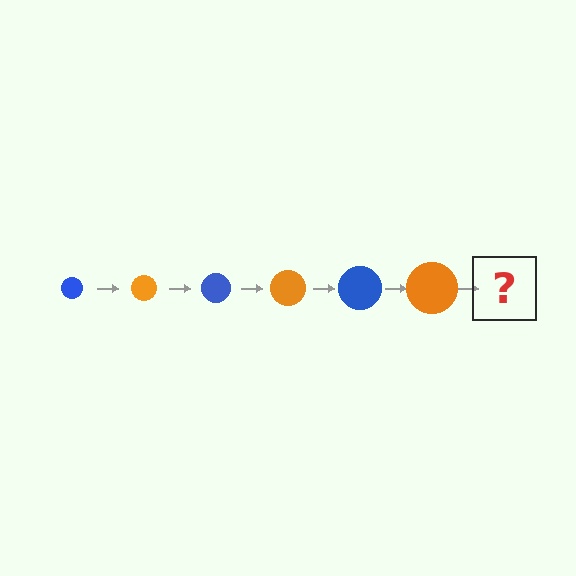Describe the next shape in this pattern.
It should be a blue circle, larger than the previous one.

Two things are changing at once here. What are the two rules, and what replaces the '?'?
The two rules are that the circle grows larger each step and the color cycles through blue and orange. The '?' should be a blue circle, larger than the previous one.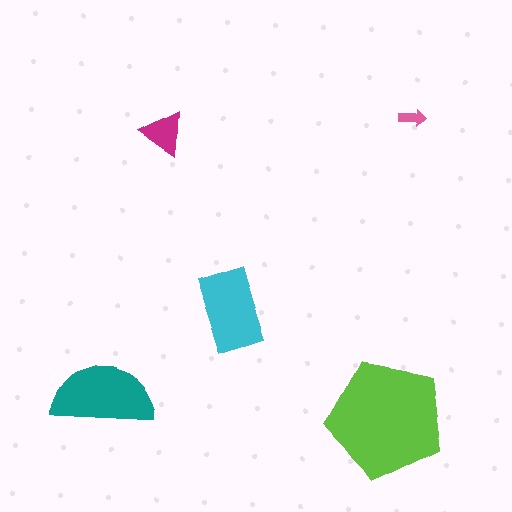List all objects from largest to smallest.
The lime pentagon, the teal semicircle, the cyan rectangle, the magenta triangle, the pink arrow.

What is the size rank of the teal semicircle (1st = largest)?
2nd.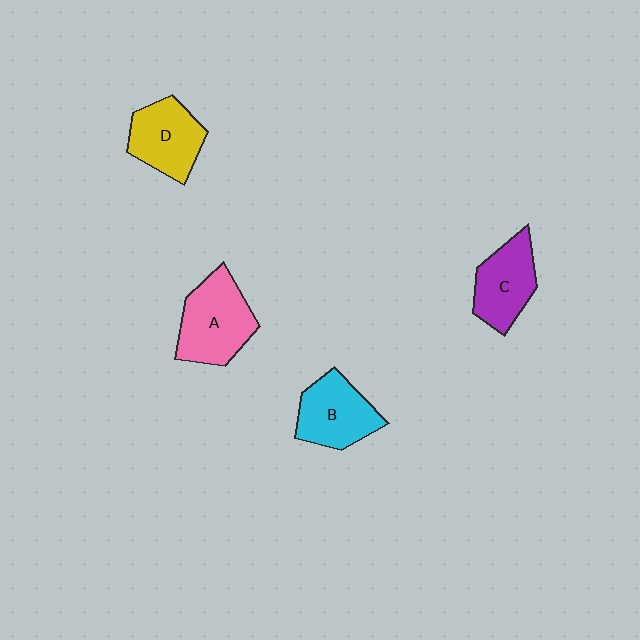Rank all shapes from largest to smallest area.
From largest to smallest: A (pink), B (cyan), D (yellow), C (purple).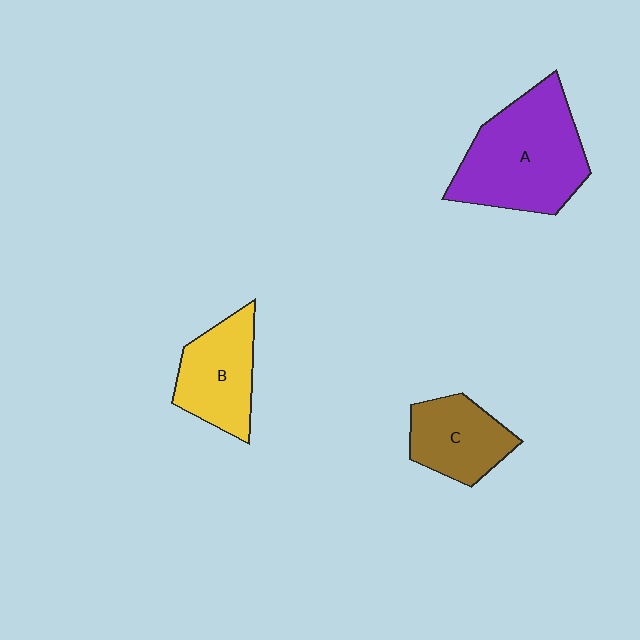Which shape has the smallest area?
Shape C (brown).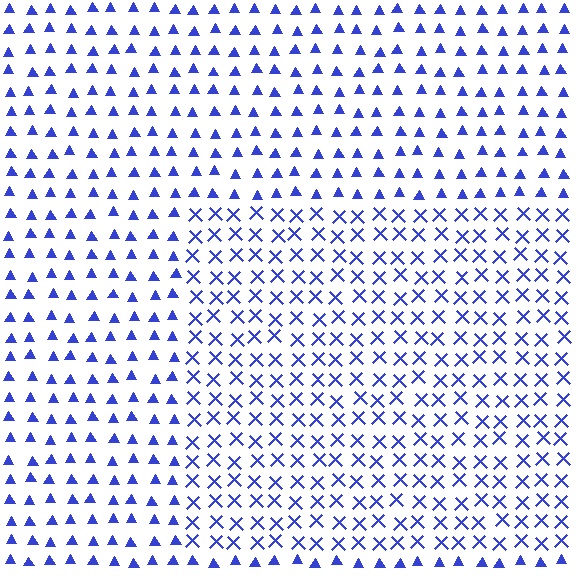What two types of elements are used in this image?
The image uses X marks inside the rectangle region and triangles outside it.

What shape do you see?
I see a rectangle.